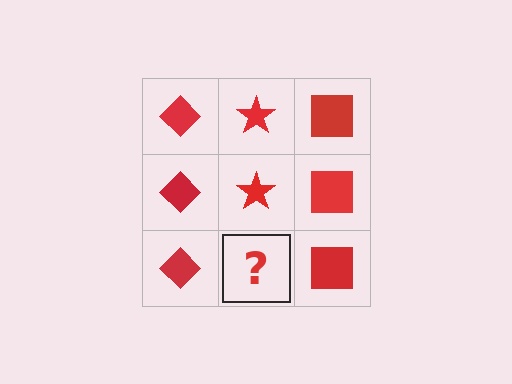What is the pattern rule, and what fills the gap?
The rule is that each column has a consistent shape. The gap should be filled with a red star.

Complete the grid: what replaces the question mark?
The question mark should be replaced with a red star.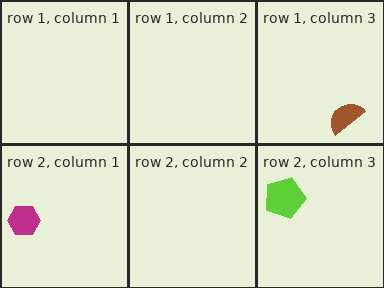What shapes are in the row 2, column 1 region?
The magenta hexagon.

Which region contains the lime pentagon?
The row 2, column 3 region.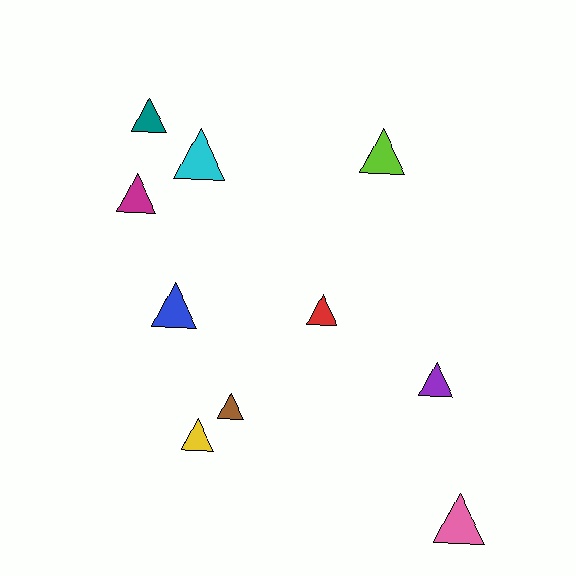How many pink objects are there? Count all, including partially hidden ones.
There is 1 pink object.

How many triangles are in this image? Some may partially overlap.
There are 10 triangles.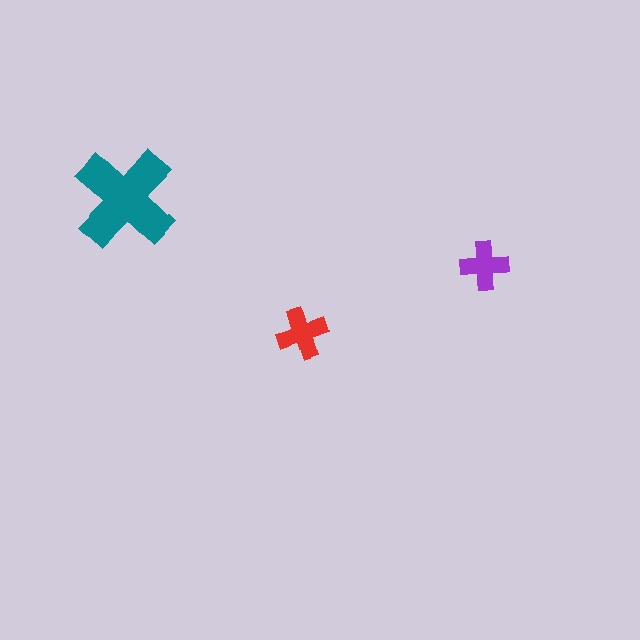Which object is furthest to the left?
The teal cross is leftmost.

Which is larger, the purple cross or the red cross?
The red one.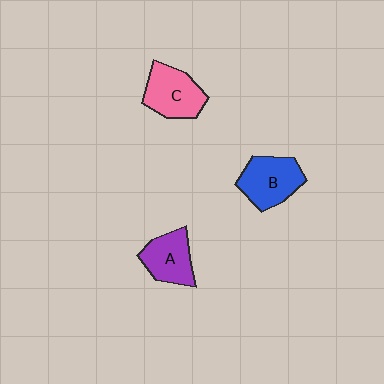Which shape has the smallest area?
Shape A (purple).